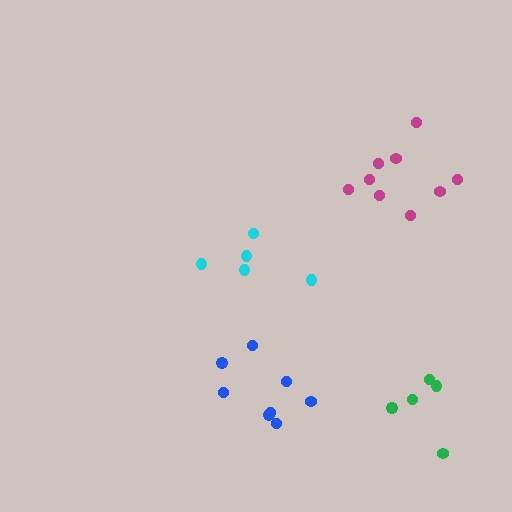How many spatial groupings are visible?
There are 4 spatial groupings.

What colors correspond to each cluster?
The clusters are colored: green, magenta, cyan, blue.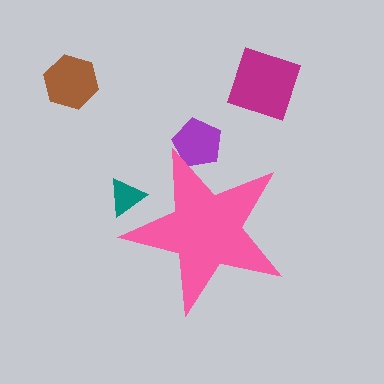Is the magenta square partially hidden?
No, the magenta square is fully visible.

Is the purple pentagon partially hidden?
Yes, the purple pentagon is partially hidden behind the pink star.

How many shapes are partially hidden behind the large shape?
2 shapes are partially hidden.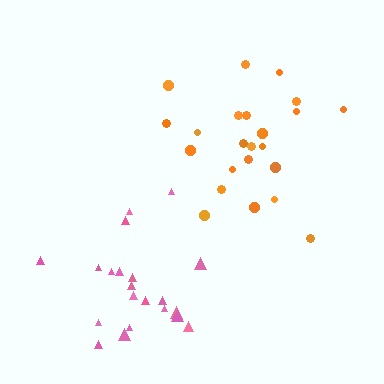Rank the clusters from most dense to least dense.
orange, pink.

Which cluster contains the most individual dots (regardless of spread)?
Orange (23).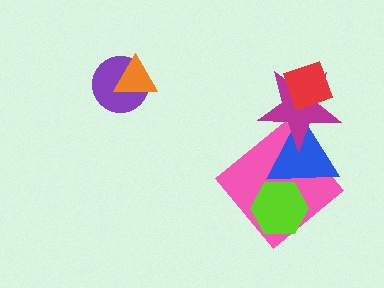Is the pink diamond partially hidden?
Yes, it is partially covered by another shape.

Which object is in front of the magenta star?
The red diamond is in front of the magenta star.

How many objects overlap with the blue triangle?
3 objects overlap with the blue triangle.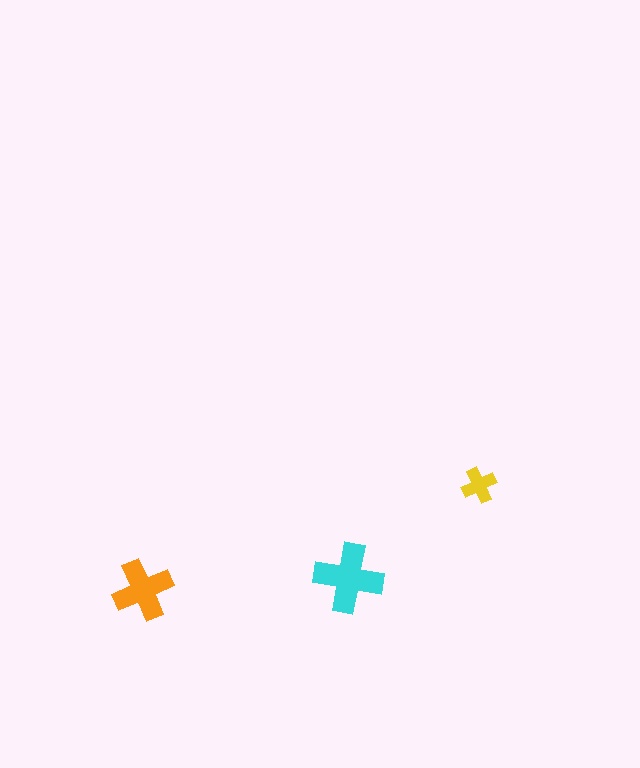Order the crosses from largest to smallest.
the cyan one, the orange one, the yellow one.